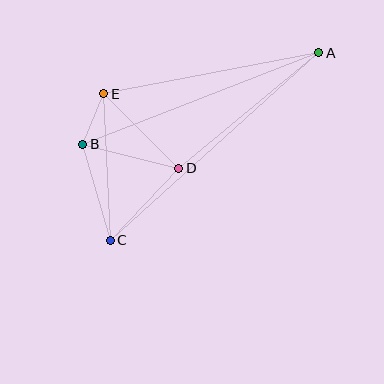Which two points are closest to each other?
Points B and E are closest to each other.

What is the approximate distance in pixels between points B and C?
The distance between B and C is approximately 100 pixels.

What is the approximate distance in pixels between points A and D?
The distance between A and D is approximately 181 pixels.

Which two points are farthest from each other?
Points A and C are farthest from each other.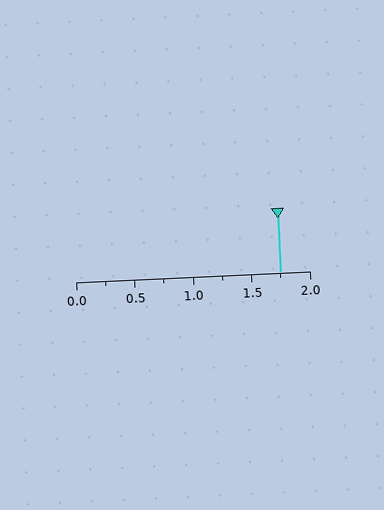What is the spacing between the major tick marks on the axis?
The major ticks are spaced 0.5 apart.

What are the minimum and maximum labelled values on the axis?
The axis runs from 0.0 to 2.0.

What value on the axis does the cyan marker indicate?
The marker indicates approximately 1.75.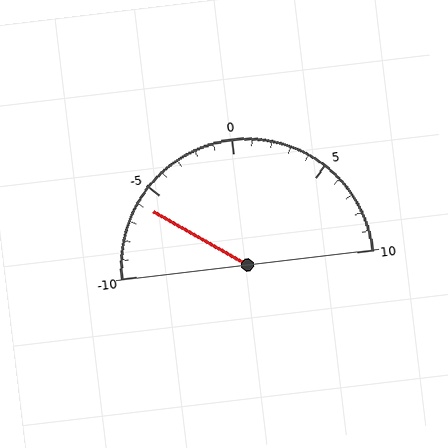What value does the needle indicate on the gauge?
The needle indicates approximately -6.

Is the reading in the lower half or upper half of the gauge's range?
The reading is in the lower half of the range (-10 to 10).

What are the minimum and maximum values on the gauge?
The gauge ranges from -10 to 10.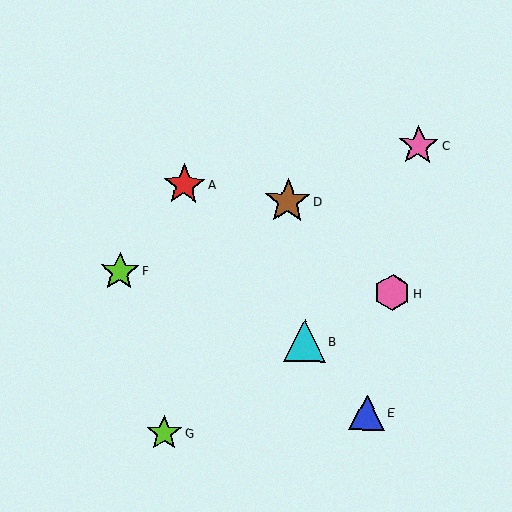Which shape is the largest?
The brown star (labeled D) is the largest.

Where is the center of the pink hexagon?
The center of the pink hexagon is at (392, 293).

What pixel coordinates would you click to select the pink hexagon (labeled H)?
Click at (392, 293) to select the pink hexagon H.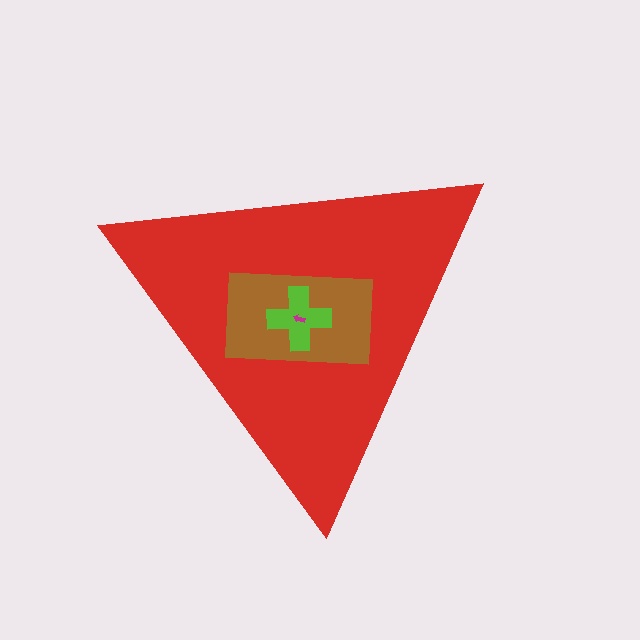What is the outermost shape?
The red triangle.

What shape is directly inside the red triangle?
The brown rectangle.